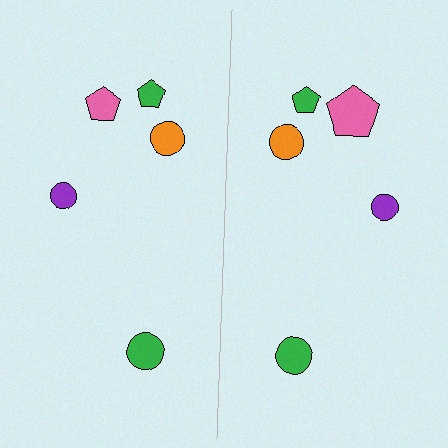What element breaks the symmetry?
The pink pentagon on the right side has a different size than its mirror counterpart.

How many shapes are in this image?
There are 10 shapes in this image.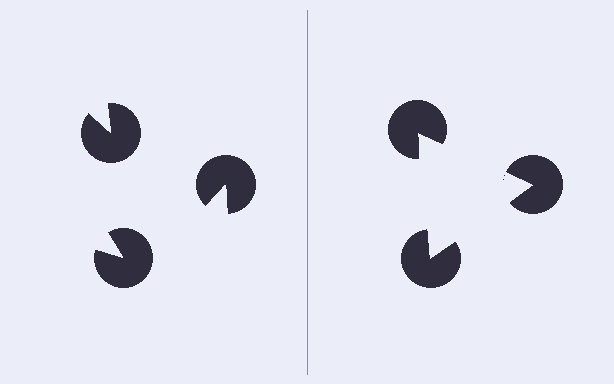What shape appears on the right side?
An illusory triangle.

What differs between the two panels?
The pac-man discs are positioned identically on both sides; only the wedge orientations differ. On the right they align to a triangle; on the left they are misaligned.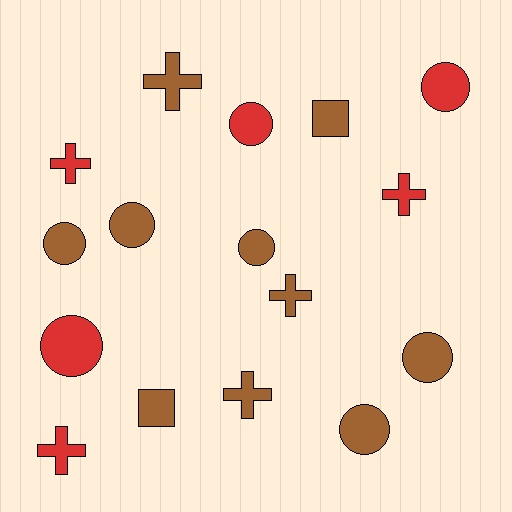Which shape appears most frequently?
Circle, with 8 objects.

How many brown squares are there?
There are 2 brown squares.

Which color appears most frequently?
Brown, with 10 objects.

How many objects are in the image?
There are 16 objects.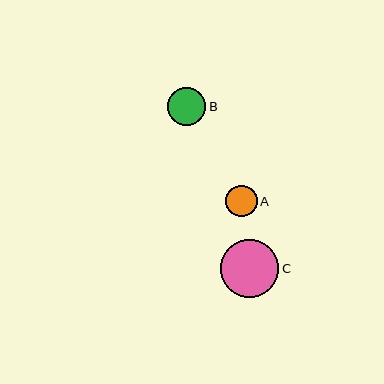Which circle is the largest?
Circle C is the largest with a size of approximately 58 pixels.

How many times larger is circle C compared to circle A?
Circle C is approximately 1.9 times the size of circle A.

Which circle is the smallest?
Circle A is the smallest with a size of approximately 31 pixels.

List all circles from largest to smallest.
From largest to smallest: C, B, A.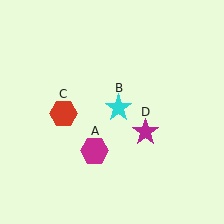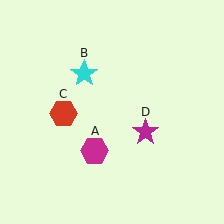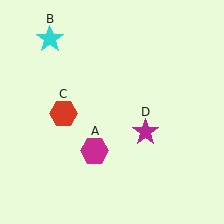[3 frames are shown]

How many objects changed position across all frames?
1 object changed position: cyan star (object B).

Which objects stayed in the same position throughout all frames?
Magenta hexagon (object A) and red hexagon (object C) and magenta star (object D) remained stationary.